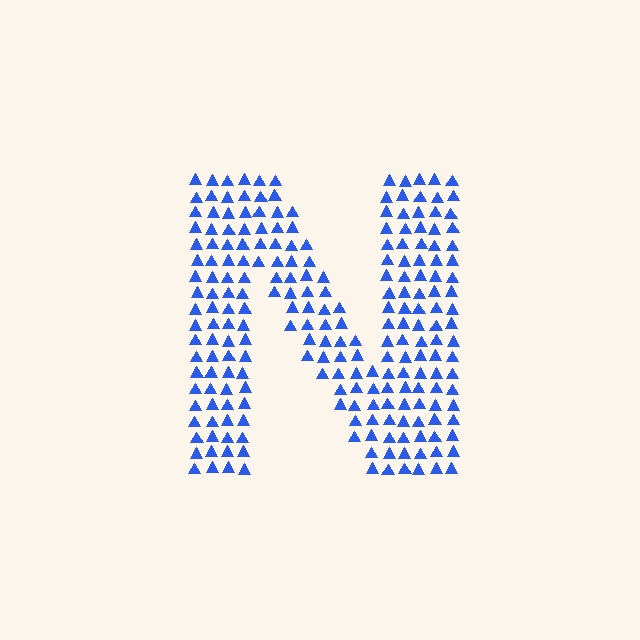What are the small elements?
The small elements are triangles.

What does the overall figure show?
The overall figure shows the letter N.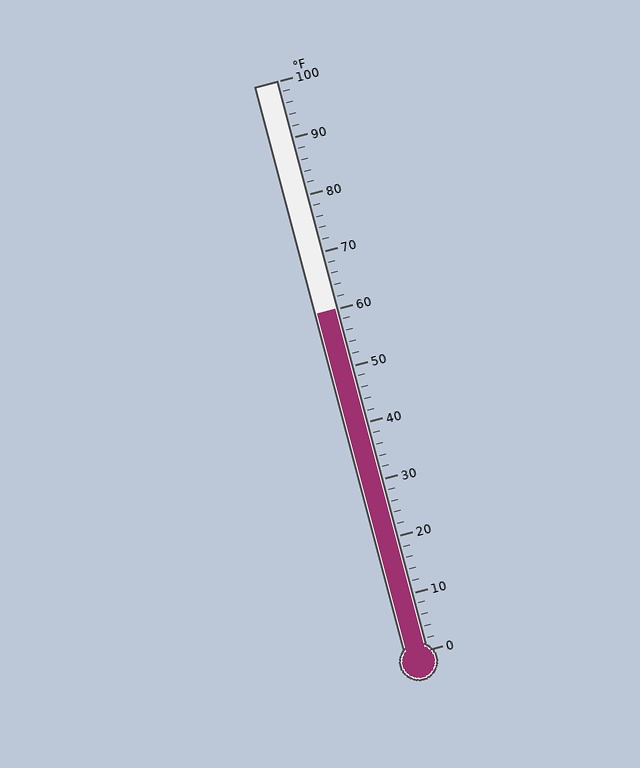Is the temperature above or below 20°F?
The temperature is above 20°F.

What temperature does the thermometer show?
The thermometer shows approximately 60°F.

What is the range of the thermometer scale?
The thermometer scale ranges from 0°F to 100°F.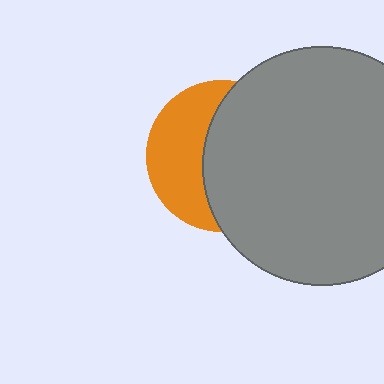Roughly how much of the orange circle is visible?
A small part of it is visible (roughly 41%).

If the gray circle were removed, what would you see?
You would see the complete orange circle.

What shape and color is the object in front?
The object in front is a gray circle.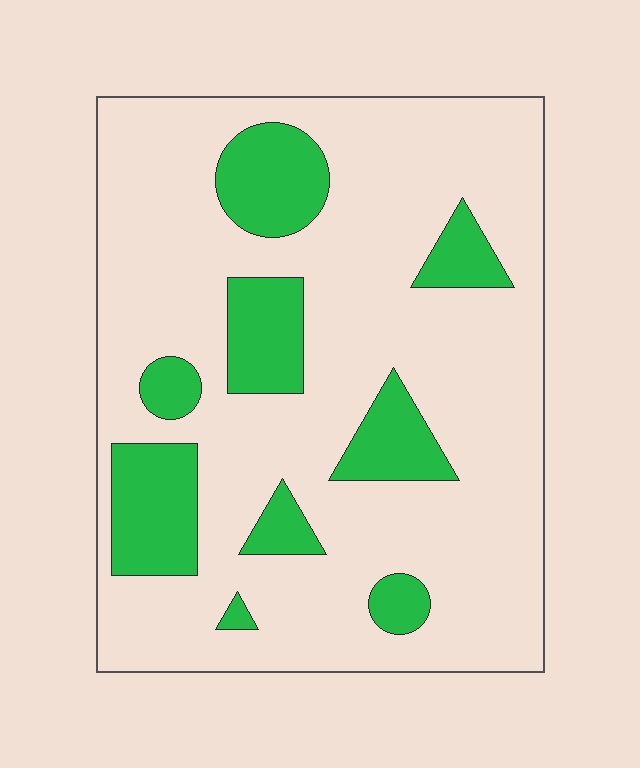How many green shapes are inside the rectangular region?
9.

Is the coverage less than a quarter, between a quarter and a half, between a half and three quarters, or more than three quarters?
Less than a quarter.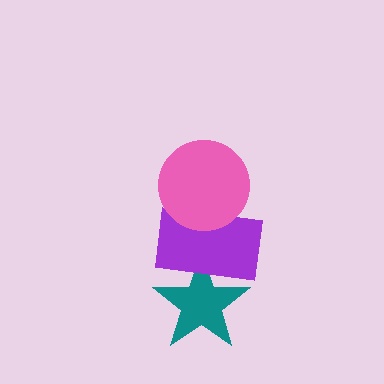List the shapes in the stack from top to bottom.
From top to bottom: the pink circle, the purple rectangle, the teal star.